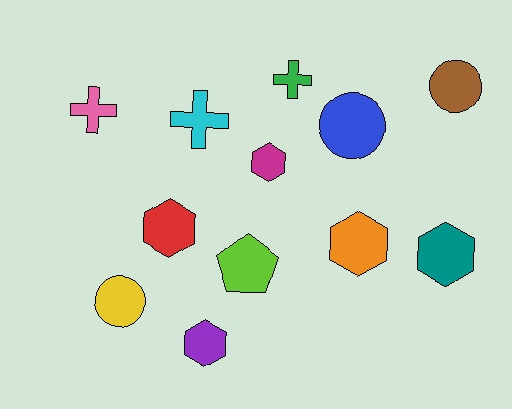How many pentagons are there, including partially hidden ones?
There is 1 pentagon.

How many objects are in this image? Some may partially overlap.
There are 12 objects.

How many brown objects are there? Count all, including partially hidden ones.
There is 1 brown object.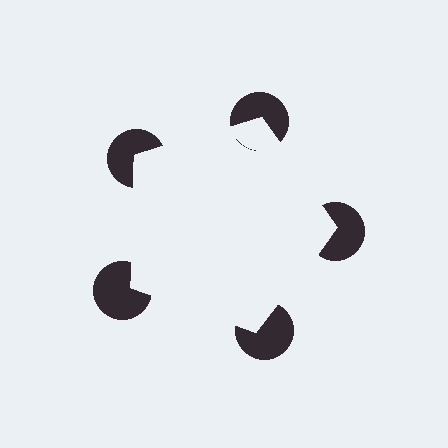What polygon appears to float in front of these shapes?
An illusory pentagon — its edges are inferred from the aligned wedge cuts in the pac-man discs, not physically drawn.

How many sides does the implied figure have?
5 sides.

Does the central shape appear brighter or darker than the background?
It typically appears slightly brighter than the background, even though no actual brightness change is drawn.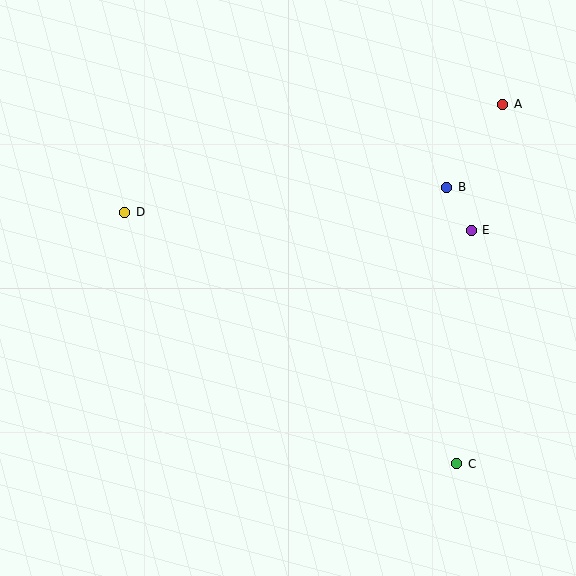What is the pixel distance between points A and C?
The distance between A and C is 362 pixels.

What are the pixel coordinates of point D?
Point D is at (125, 212).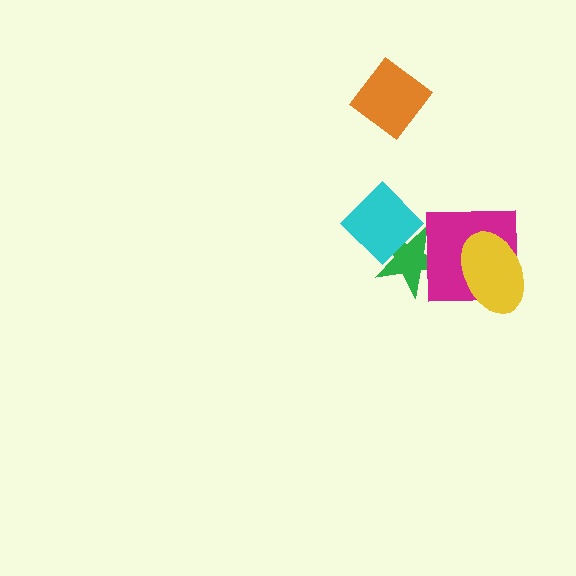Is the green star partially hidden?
Yes, it is partially covered by another shape.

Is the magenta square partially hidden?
Yes, it is partially covered by another shape.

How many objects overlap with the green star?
2 objects overlap with the green star.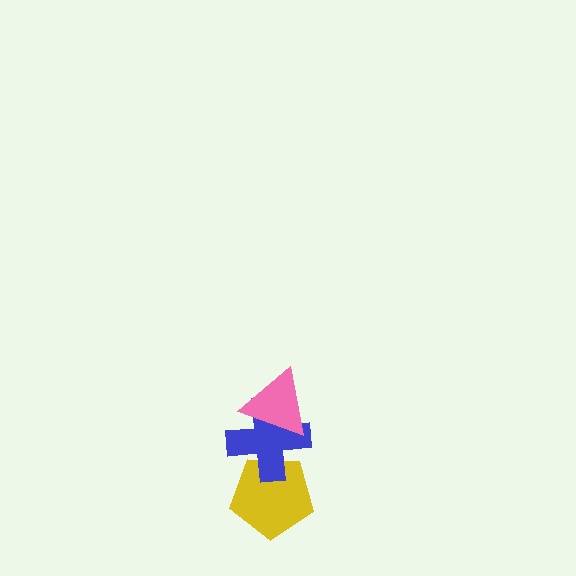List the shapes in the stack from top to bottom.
From top to bottom: the pink triangle, the blue cross, the yellow pentagon.